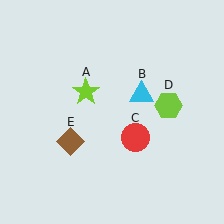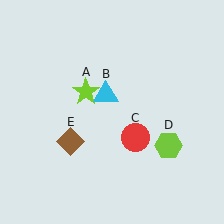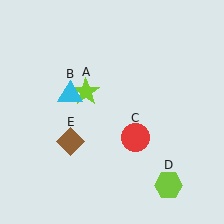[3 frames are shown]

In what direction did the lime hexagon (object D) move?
The lime hexagon (object D) moved down.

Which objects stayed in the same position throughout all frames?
Lime star (object A) and red circle (object C) and brown diamond (object E) remained stationary.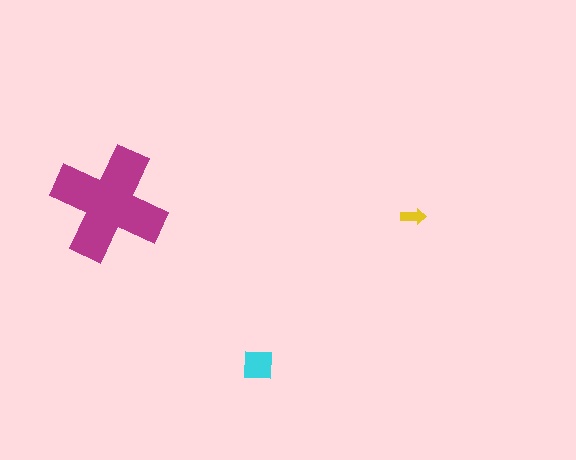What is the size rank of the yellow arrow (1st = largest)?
3rd.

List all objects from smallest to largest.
The yellow arrow, the cyan square, the magenta cross.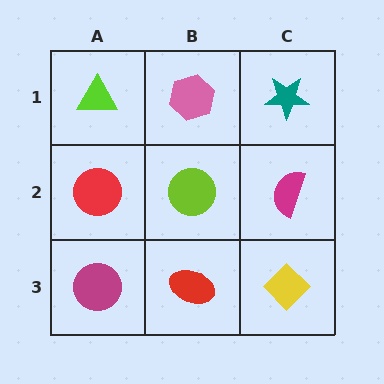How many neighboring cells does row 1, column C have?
2.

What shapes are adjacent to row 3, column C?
A magenta semicircle (row 2, column C), a red ellipse (row 3, column B).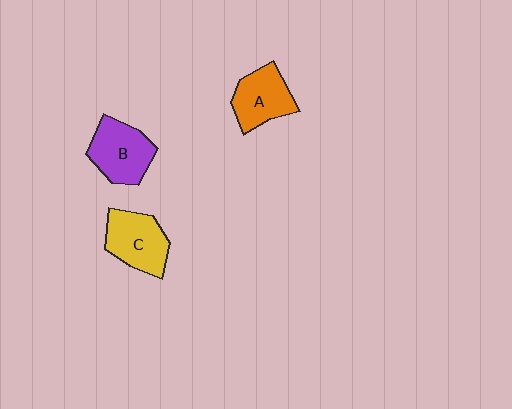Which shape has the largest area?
Shape B (purple).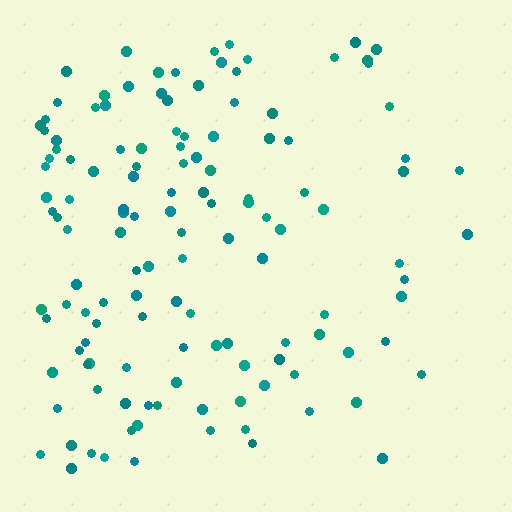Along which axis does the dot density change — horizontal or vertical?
Horizontal.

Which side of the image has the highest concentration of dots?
The left.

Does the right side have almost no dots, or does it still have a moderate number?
Still a moderate number, just noticeably fewer than the left.